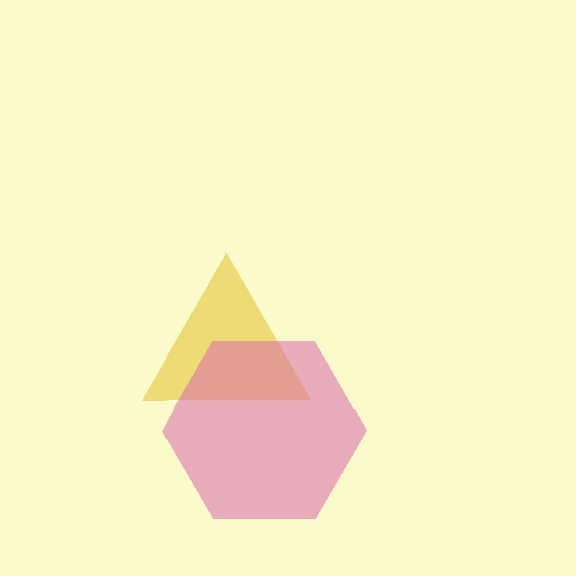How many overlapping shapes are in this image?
There are 2 overlapping shapes in the image.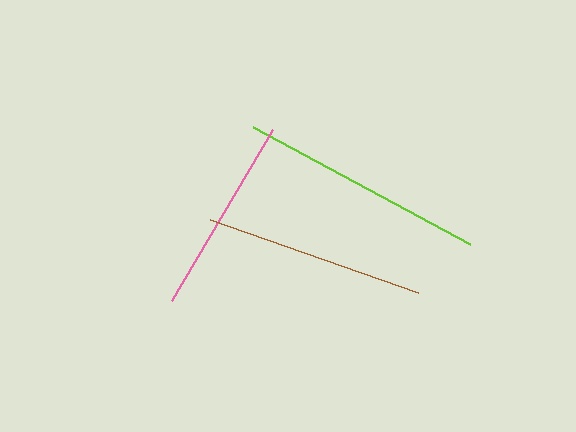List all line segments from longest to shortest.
From longest to shortest: lime, brown, pink.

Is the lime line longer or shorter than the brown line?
The lime line is longer than the brown line.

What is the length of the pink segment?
The pink segment is approximately 199 pixels long.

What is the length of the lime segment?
The lime segment is approximately 247 pixels long.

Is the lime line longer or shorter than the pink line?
The lime line is longer than the pink line.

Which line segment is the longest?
The lime line is the longest at approximately 247 pixels.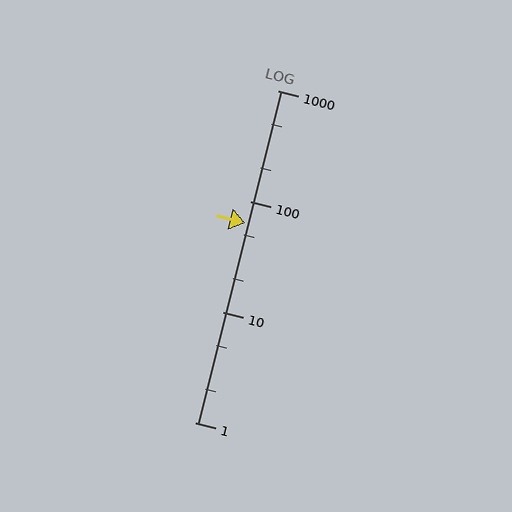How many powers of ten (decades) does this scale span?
The scale spans 3 decades, from 1 to 1000.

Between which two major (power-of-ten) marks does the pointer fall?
The pointer is between 10 and 100.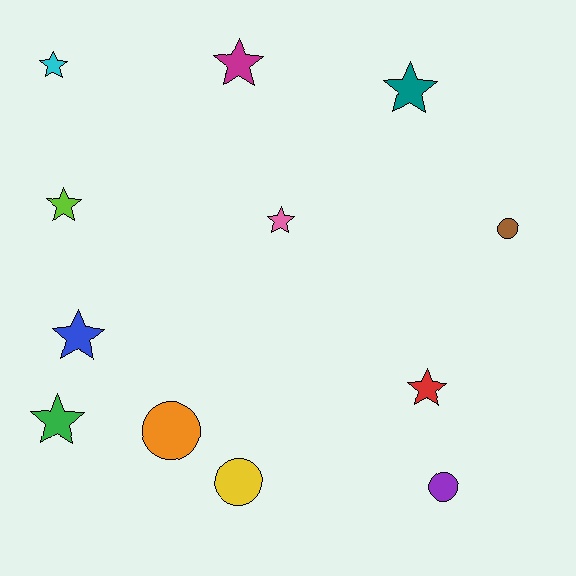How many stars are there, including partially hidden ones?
There are 8 stars.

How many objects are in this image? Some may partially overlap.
There are 12 objects.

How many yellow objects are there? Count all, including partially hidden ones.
There is 1 yellow object.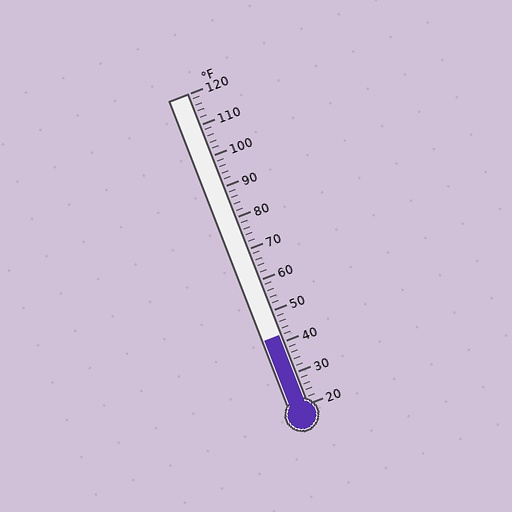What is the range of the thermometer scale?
The thermometer scale ranges from 20°F to 120°F.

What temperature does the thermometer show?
The thermometer shows approximately 42°F.